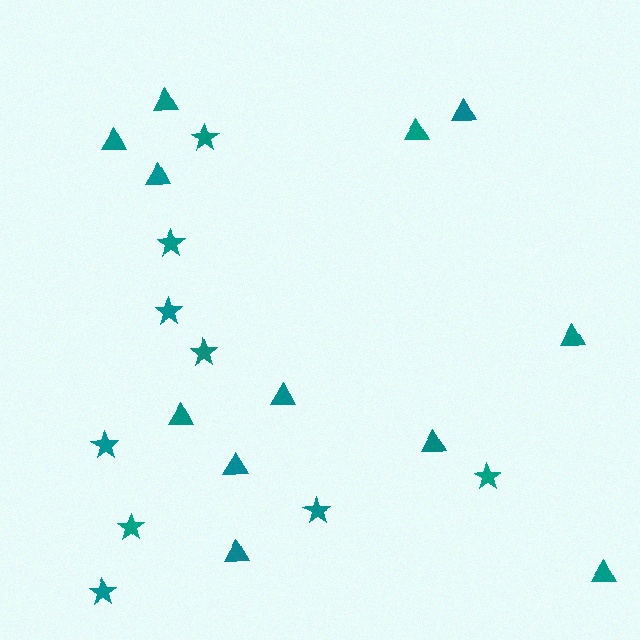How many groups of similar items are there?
There are 2 groups: one group of stars (9) and one group of triangles (12).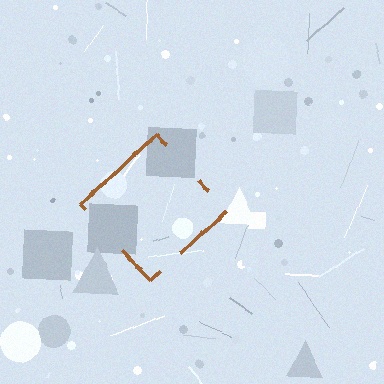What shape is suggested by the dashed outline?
The dashed outline suggests a diamond.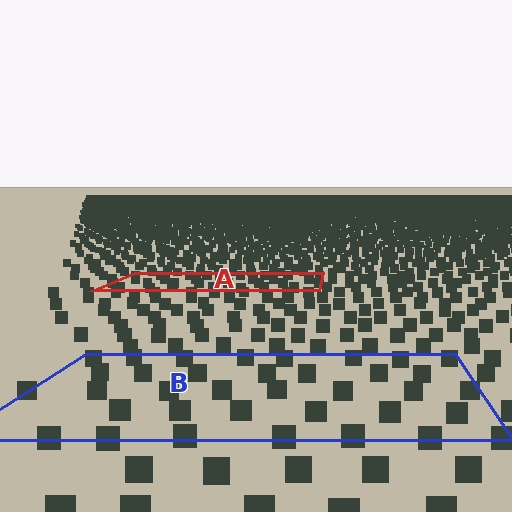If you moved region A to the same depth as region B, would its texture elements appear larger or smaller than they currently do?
They would appear larger. At a closer depth, the same texture elements are projected at a bigger on-screen size.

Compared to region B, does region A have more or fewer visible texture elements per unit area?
Region A has more texture elements per unit area — they are packed more densely because it is farther away.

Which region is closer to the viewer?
Region B is closer. The texture elements there are larger and more spread out.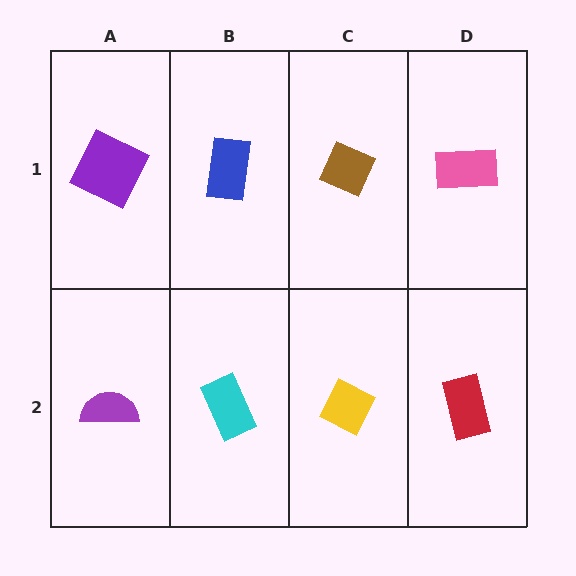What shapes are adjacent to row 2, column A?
A purple square (row 1, column A), a cyan rectangle (row 2, column B).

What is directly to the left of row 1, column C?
A blue rectangle.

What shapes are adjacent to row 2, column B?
A blue rectangle (row 1, column B), a purple semicircle (row 2, column A), a yellow diamond (row 2, column C).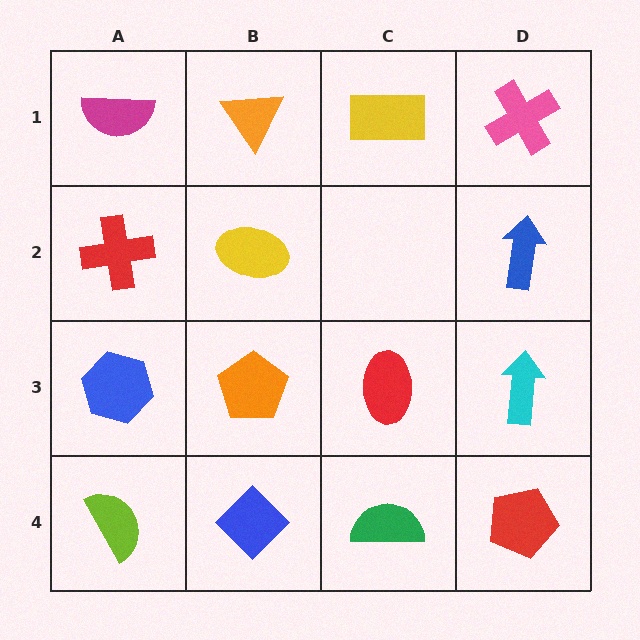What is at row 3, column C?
A red ellipse.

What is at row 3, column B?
An orange pentagon.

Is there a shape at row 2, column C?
No, that cell is empty.